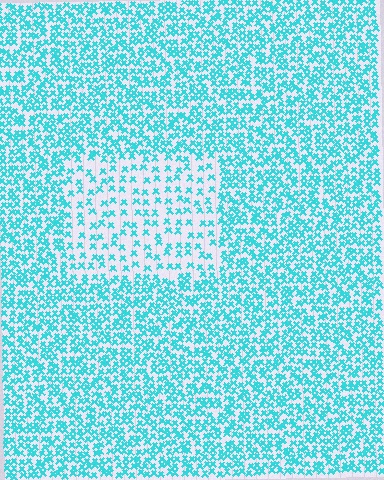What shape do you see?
I see a rectangle.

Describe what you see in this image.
The image contains small cyan elements arranged at two different densities. A rectangle-shaped region is visible where the elements are less densely packed than the surrounding area.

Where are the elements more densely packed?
The elements are more densely packed outside the rectangle boundary.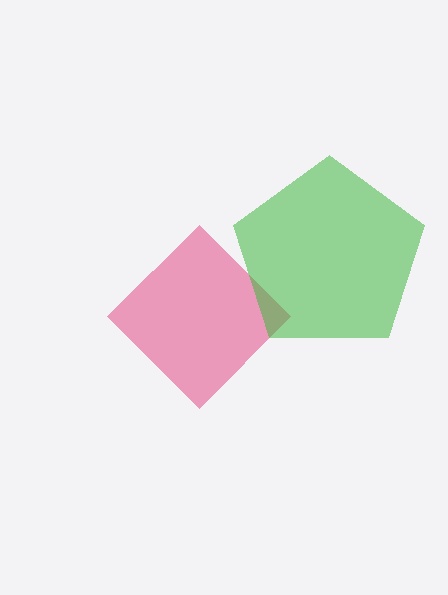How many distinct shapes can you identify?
There are 2 distinct shapes: a pink diamond, a green pentagon.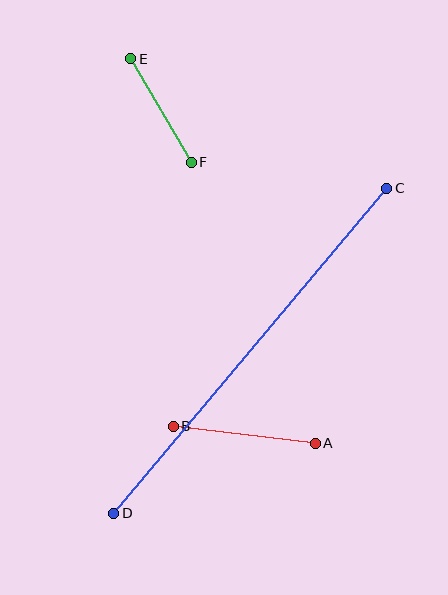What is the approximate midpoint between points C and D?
The midpoint is at approximately (250, 351) pixels.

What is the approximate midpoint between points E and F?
The midpoint is at approximately (161, 111) pixels.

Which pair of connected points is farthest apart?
Points C and D are farthest apart.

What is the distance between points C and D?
The distance is approximately 424 pixels.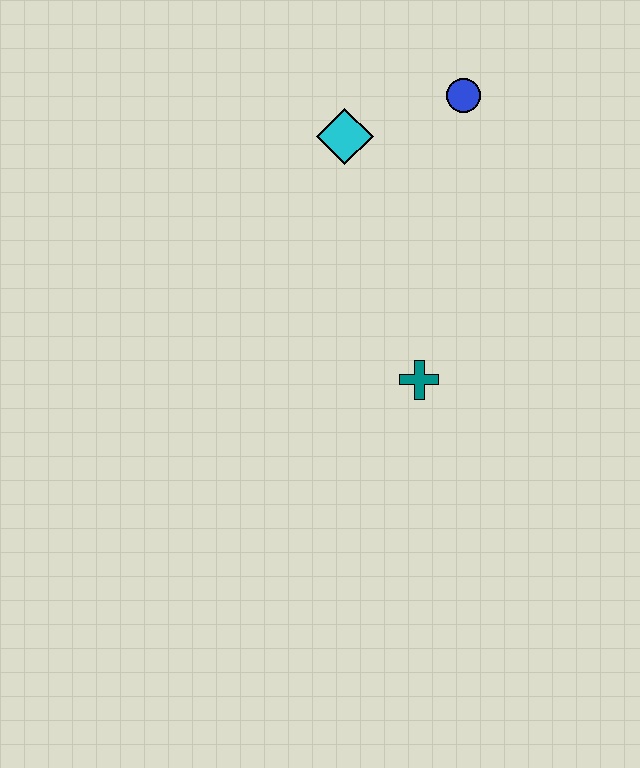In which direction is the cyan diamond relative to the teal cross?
The cyan diamond is above the teal cross.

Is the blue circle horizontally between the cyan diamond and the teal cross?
No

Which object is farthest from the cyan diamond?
The teal cross is farthest from the cyan diamond.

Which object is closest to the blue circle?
The cyan diamond is closest to the blue circle.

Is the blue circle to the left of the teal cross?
No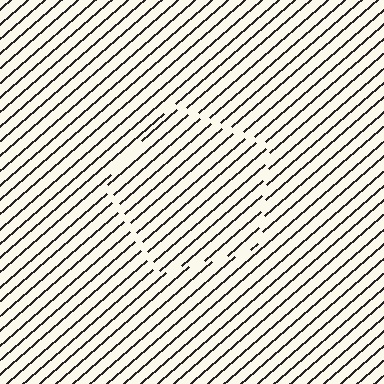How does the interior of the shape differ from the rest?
The interior of the shape contains the same grating, shifted by half a period — the contour is defined by the phase discontinuity where line-ends from the inner and outer gratings abut.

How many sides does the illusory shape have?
5 sides — the line-ends trace a pentagon.